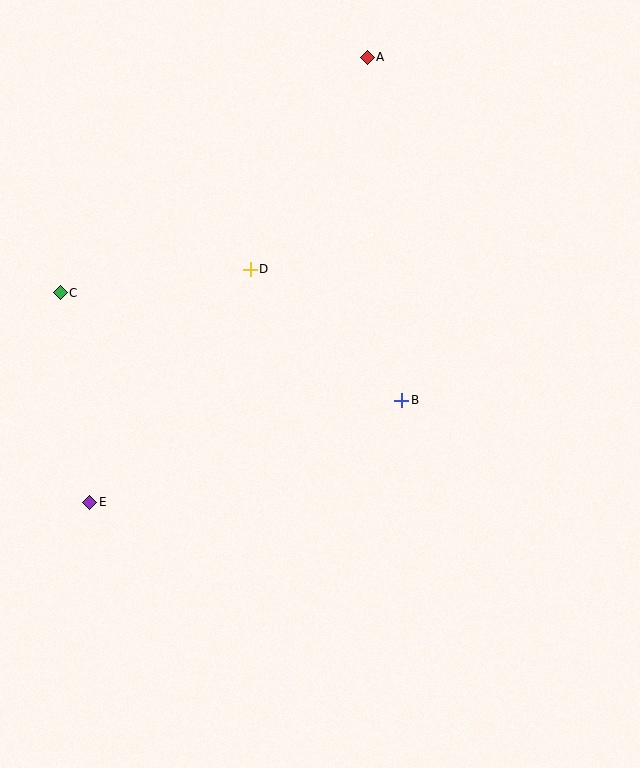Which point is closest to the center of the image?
Point B at (402, 400) is closest to the center.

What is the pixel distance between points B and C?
The distance between B and C is 358 pixels.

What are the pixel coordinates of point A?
Point A is at (367, 57).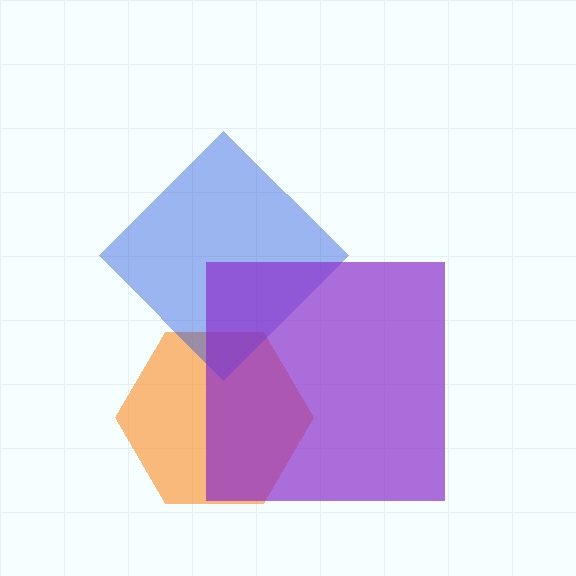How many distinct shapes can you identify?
There are 3 distinct shapes: an orange hexagon, a blue diamond, a purple square.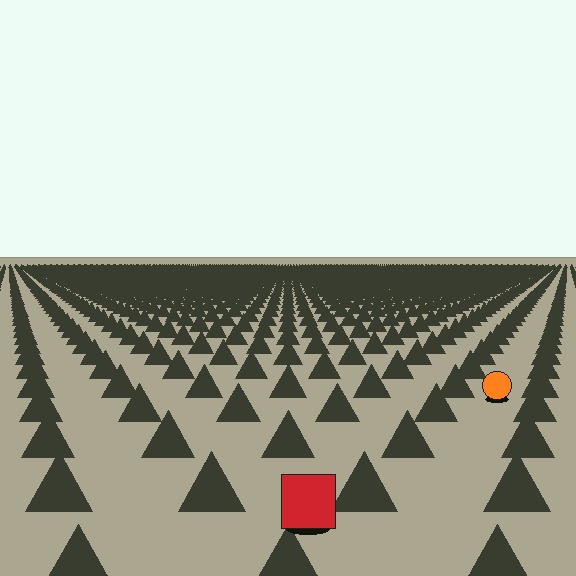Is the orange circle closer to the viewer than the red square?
No. The red square is closer — you can tell from the texture gradient: the ground texture is coarser near it.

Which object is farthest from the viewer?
The orange circle is farthest from the viewer. It appears smaller and the ground texture around it is denser.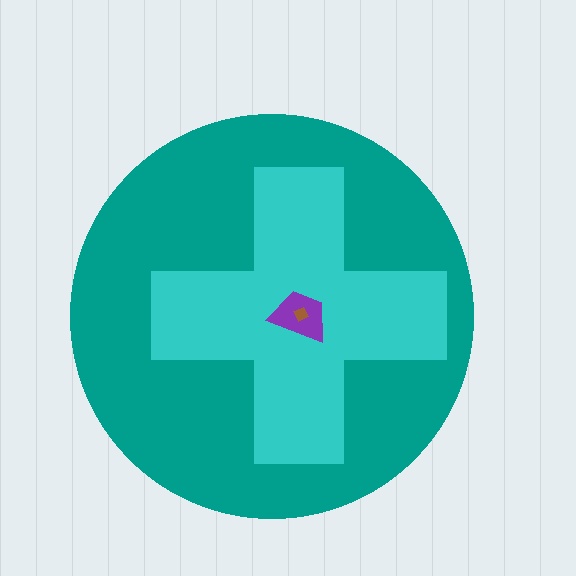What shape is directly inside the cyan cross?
The purple trapezoid.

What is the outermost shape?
The teal circle.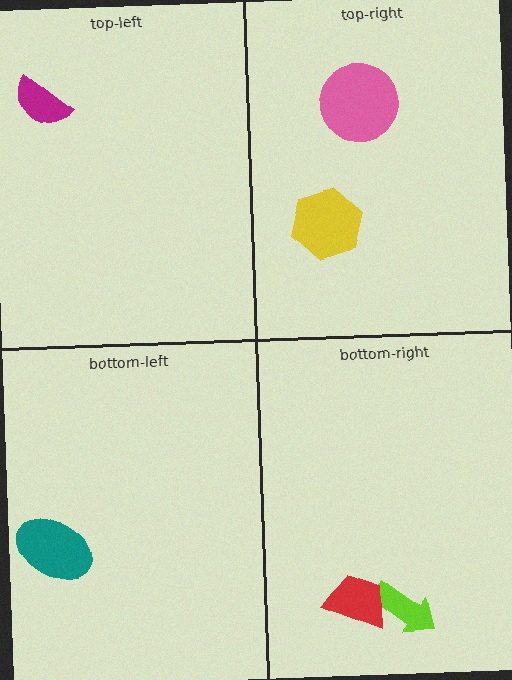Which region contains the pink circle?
The top-right region.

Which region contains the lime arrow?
The bottom-right region.